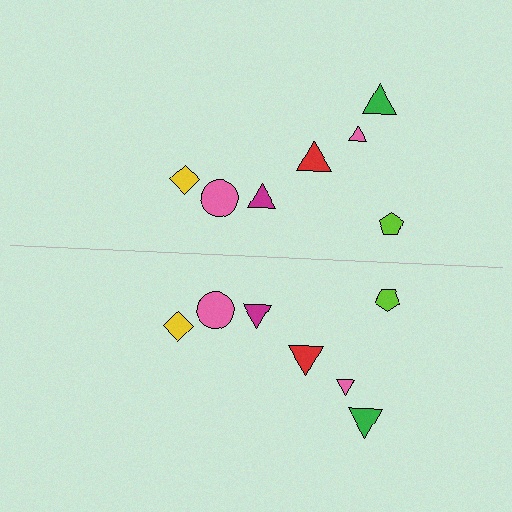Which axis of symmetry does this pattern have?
The pattern has a horizontal axis of symmetry running through the center of the image.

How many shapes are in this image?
There are 14 shapes in this image.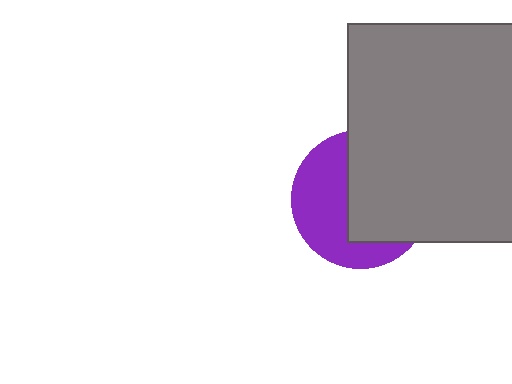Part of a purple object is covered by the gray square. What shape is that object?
It is a circle.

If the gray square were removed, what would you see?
You would see the complete purple circle.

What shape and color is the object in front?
The object in front is a gray square.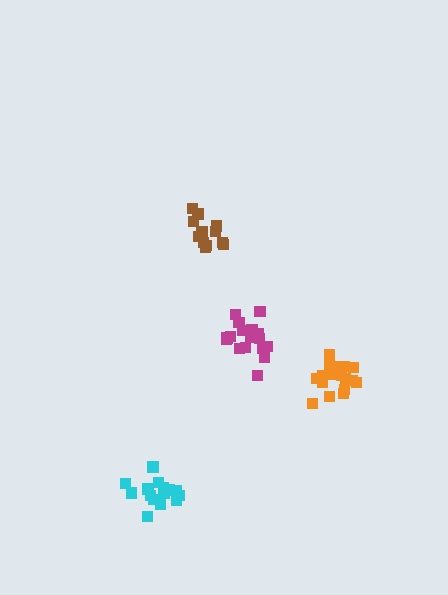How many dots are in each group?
Group 1: 15 dots, Group 2: 17 dots, Group 3: 13 dots, Group 4: 17 dots (62 total).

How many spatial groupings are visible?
There are 4 spatial groupings.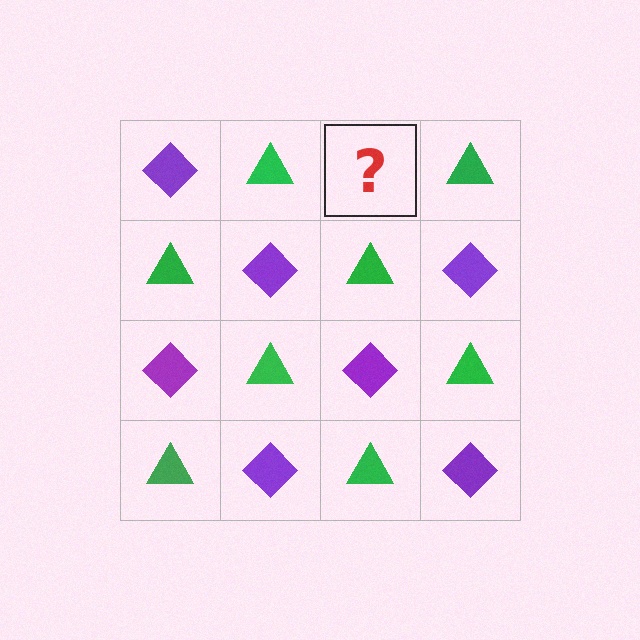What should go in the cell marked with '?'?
The missing cell should contain a purple diamond.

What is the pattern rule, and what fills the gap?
The rule is that it alternates purple diamond and green triangle in a checkerboard pattern. The gap should be filled with a purple diamond.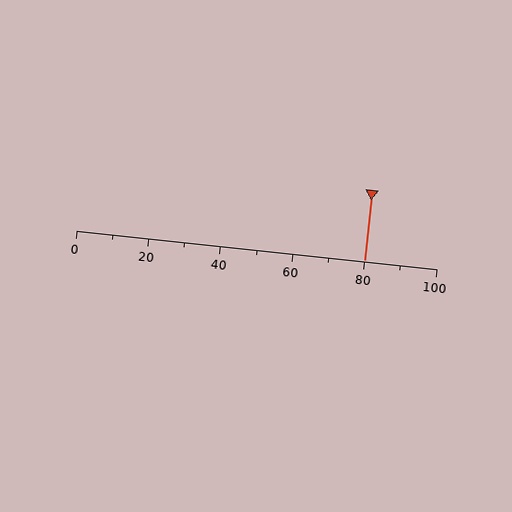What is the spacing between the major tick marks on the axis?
The major ticks are spaced 20 apart.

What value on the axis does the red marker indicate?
The marker indicates approximately 80.